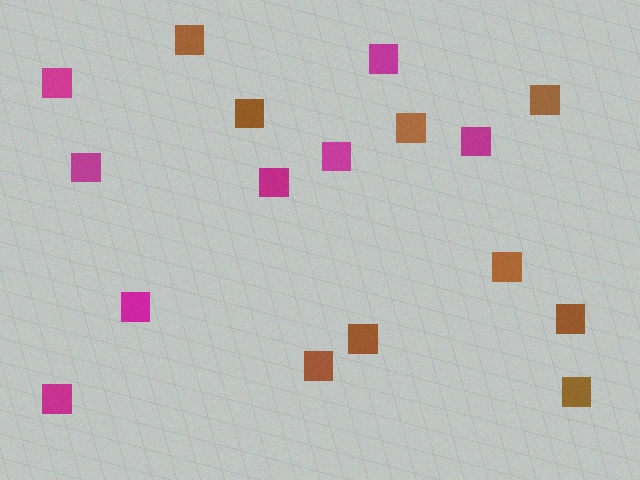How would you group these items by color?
There are 2 groups: one group of brown squares (9) and one group of magenta squares (8).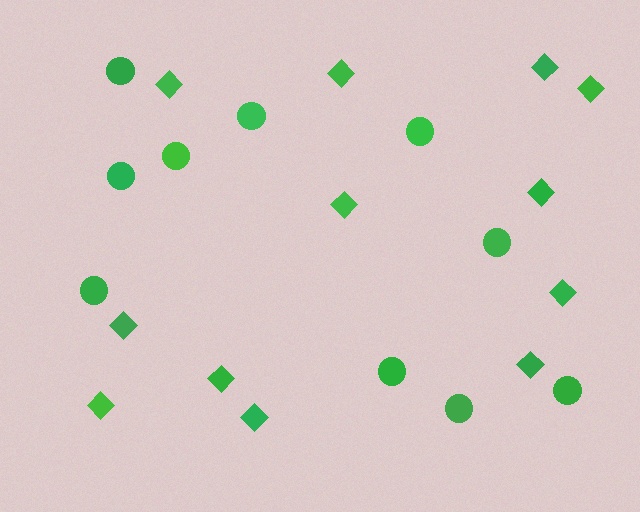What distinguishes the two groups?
There are 2 groups: one group of diamonds (12) and one group of circles (10).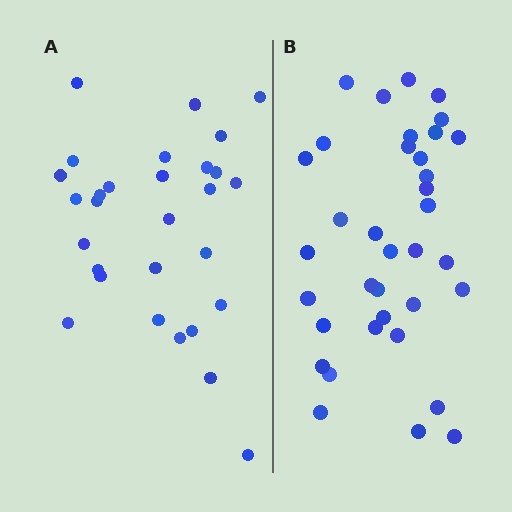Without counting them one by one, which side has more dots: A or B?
Region B (the right region) has more dots.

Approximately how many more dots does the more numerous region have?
Region B has roughly 8 or so more dots than region A.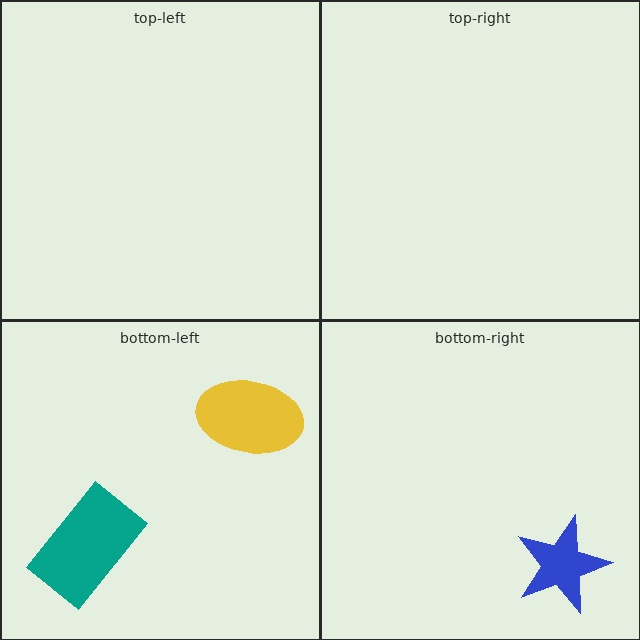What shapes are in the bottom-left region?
The yellow ellipse, the teal rectangle.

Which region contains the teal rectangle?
The bottom-left region.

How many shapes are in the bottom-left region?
2.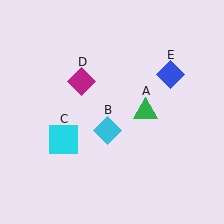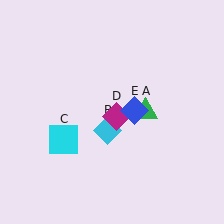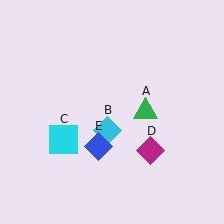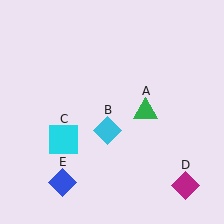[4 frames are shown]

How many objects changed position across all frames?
2 objects changed position: magenta diamond (object D), blue diamond (object E).